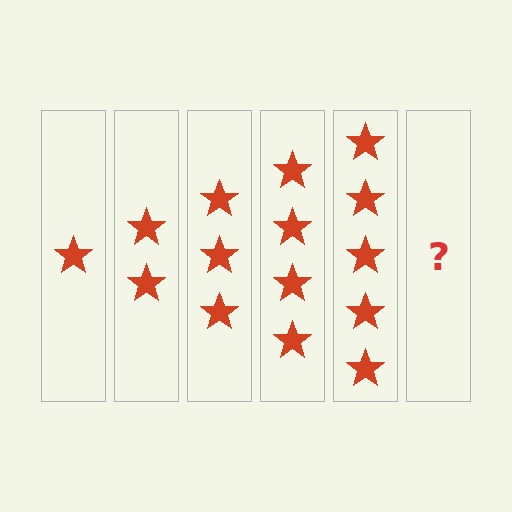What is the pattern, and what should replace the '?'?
The pattern is that each step adds one more star. The '?' should be 6 stars.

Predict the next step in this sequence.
The next step is 6 stars.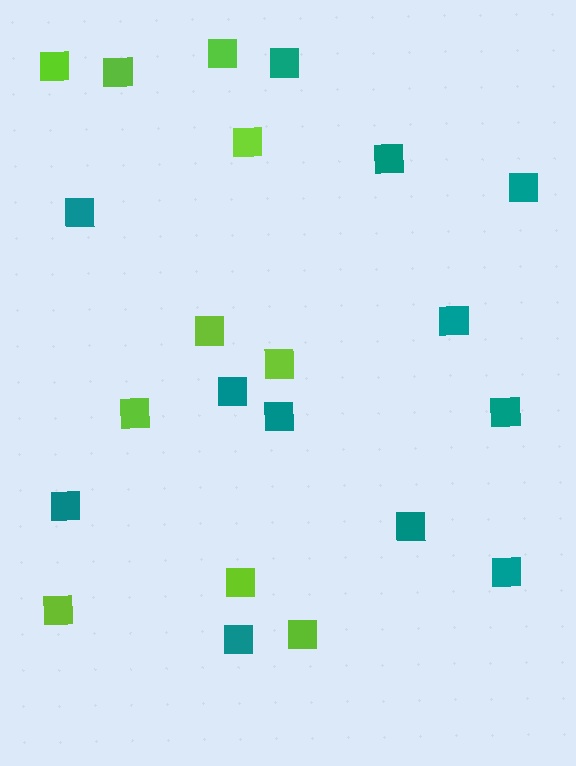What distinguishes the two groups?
There are 2 groups: one group of teal squares (12) and one group of lime squares (10).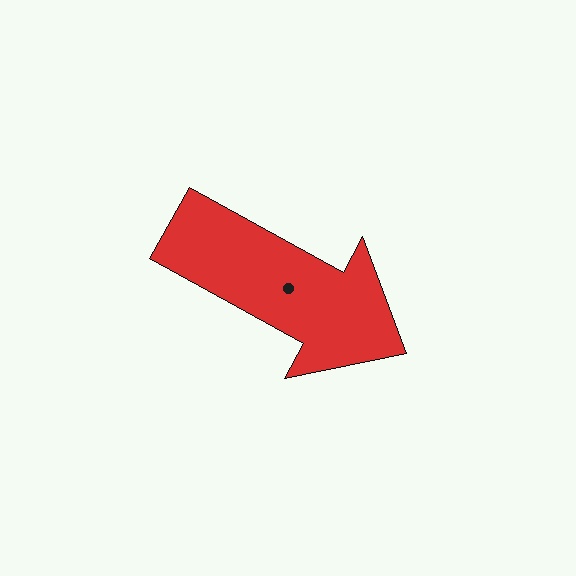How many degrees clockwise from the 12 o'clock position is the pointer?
Approximately 119 degrees.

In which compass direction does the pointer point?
Southeast.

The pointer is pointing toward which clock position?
Roughly 4 o'clock.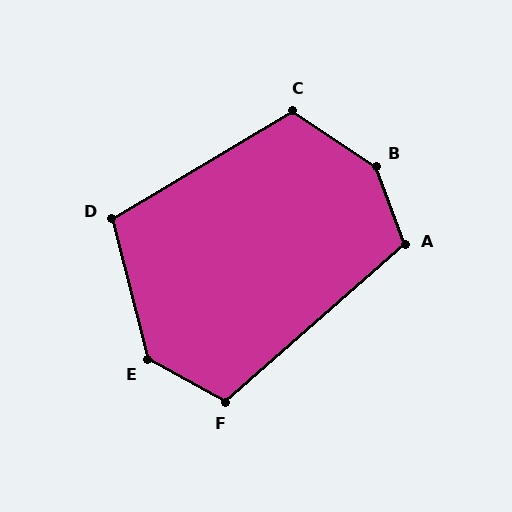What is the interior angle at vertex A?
Approximately 111 degrees (obtuse).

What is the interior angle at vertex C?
Approximately 116 degrees (obtuse).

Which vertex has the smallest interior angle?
D, at approximately 106 degrees.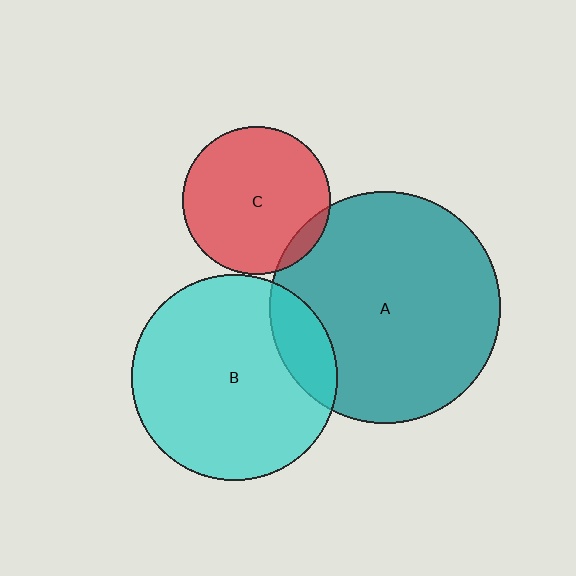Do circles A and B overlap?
Yes.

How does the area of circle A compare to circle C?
Approximately 2.4 times.